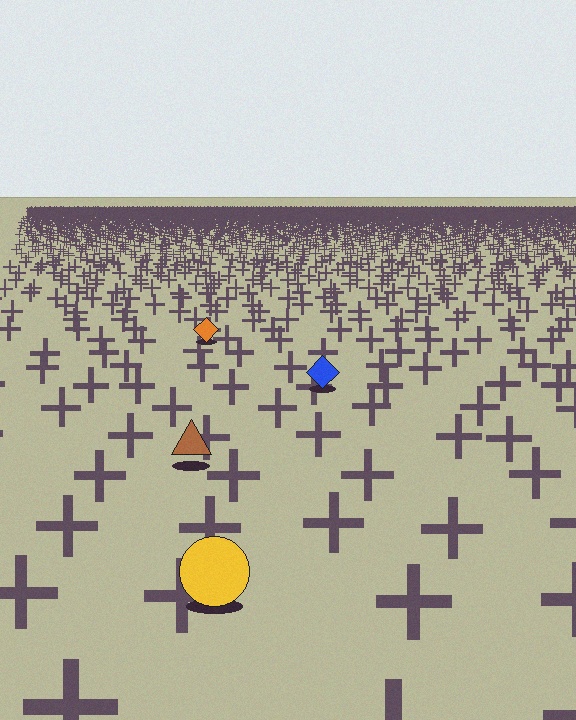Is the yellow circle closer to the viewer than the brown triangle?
Yes. The yellow circle is closer — you can tell from the texture gradient: the ground texture is coarser near it.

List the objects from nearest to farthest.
From nearest to farthest: the yellow circle, the brown triangle, the blue diamond, the orange diamond.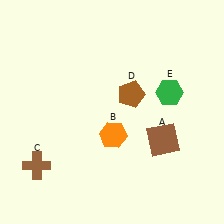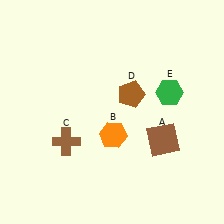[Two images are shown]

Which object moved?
The brown cross (C) moved right.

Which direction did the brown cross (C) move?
The brown cross (C) moved right.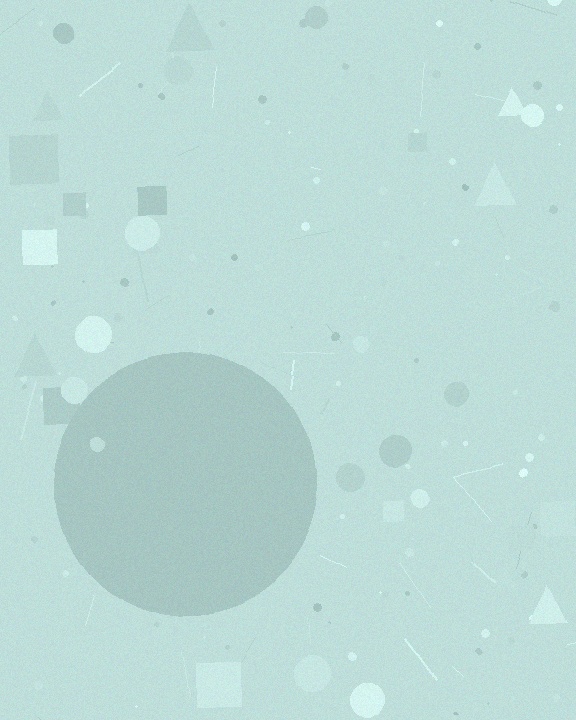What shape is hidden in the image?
A circle is hidden in the image.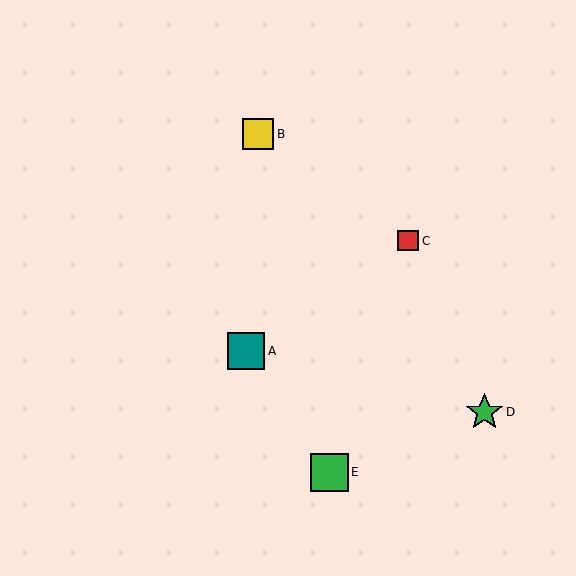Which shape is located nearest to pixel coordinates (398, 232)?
The red square (labeled C) at (408, 241) is nearest to that location.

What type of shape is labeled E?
Shape E is a green square.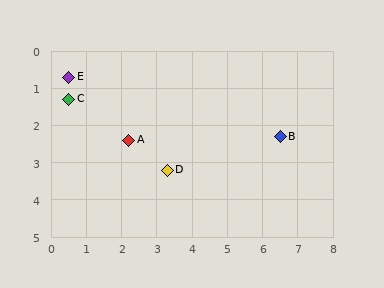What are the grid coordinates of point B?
Point B is at approximately (6.5, 2.3).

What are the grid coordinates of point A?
Point A is at approximately (2.2, 2.4).